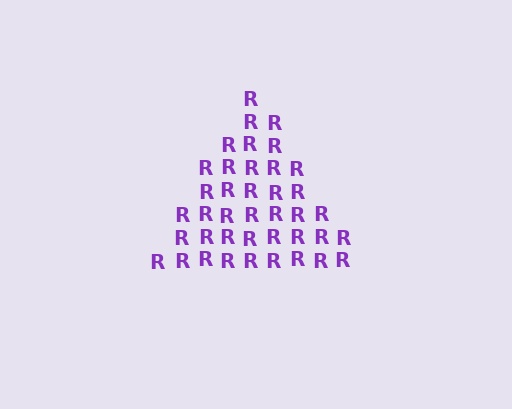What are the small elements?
The small elements are letter R's.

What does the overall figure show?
The overall figure shows a triangle.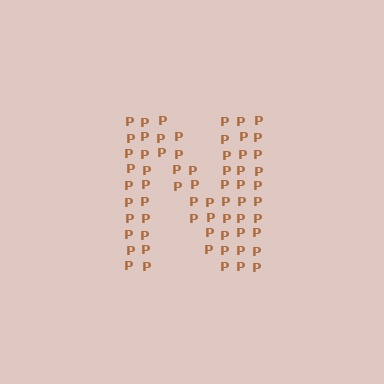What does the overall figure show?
The overall figure shows the letter N.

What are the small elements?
The small elements are letter P's.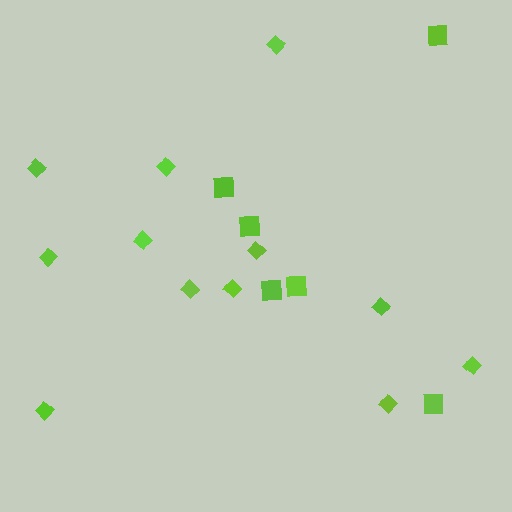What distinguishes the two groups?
There are 2 groups: one group of squares (6) and one group of diamonds (12).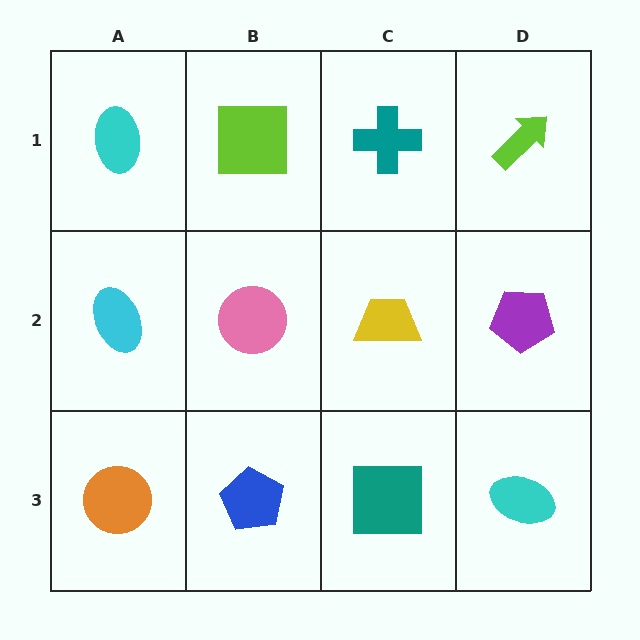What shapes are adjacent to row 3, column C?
A yellow trapezoid (row 2, column C), a blue pentagon (row 3, column B), a cyan ellipse (row 3, column D).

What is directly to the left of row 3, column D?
A teal square.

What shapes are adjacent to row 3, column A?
A cyan ellipse (row 2, column A), a blue pentagon (row 3, column B).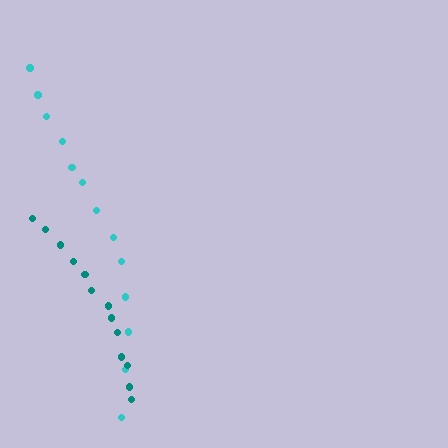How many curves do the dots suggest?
There are 2 distinct paths.